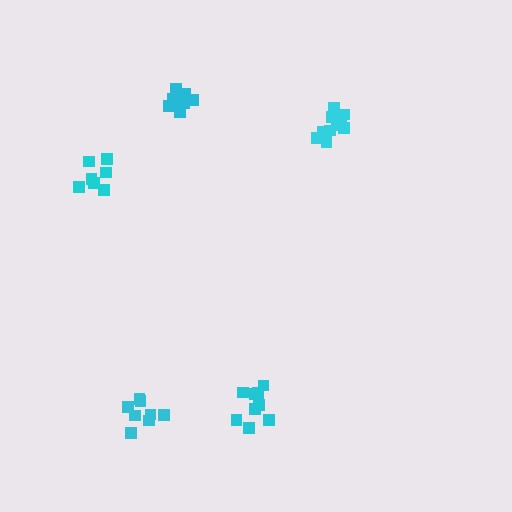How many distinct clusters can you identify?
There are 5 distinct clusters.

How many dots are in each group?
Group 1: 9 dots, Group 2: 8 dots, Group 3: 12 dots, Group 4: 7 dots, Group 5: 10 dots (46 total).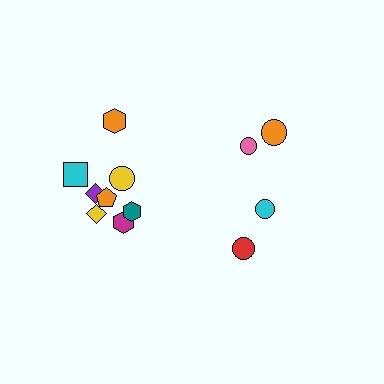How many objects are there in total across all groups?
There are 12 objects.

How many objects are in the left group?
There are 8 objects.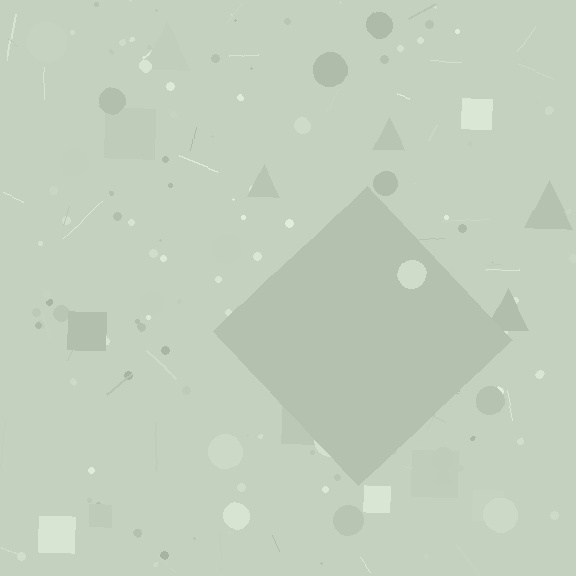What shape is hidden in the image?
A diamond is hidden in the image.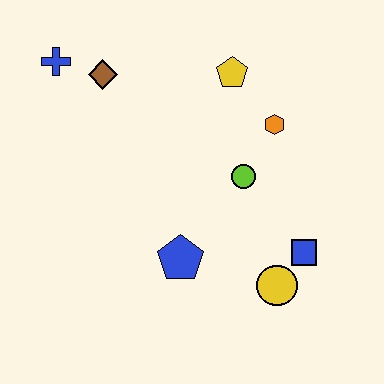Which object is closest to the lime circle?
The orange hexagon is closest to the lime circle.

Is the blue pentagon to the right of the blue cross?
Yes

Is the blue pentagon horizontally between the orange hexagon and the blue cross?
Yes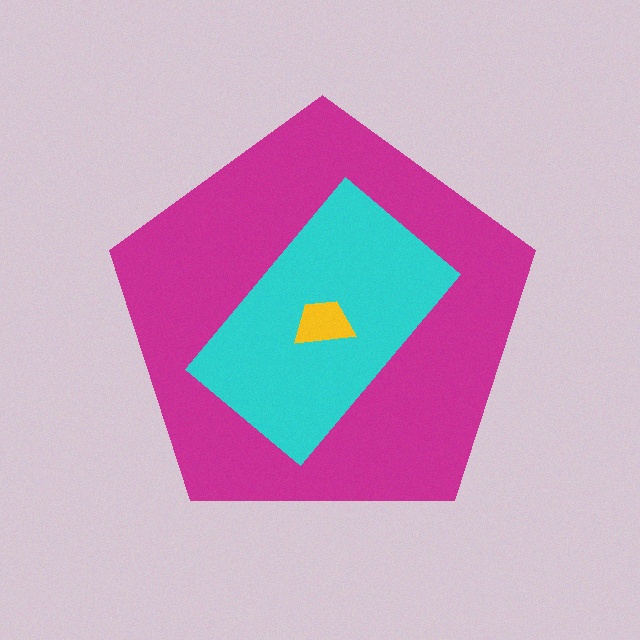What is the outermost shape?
The magenta pentagon.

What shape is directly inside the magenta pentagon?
The cyan rectangle.